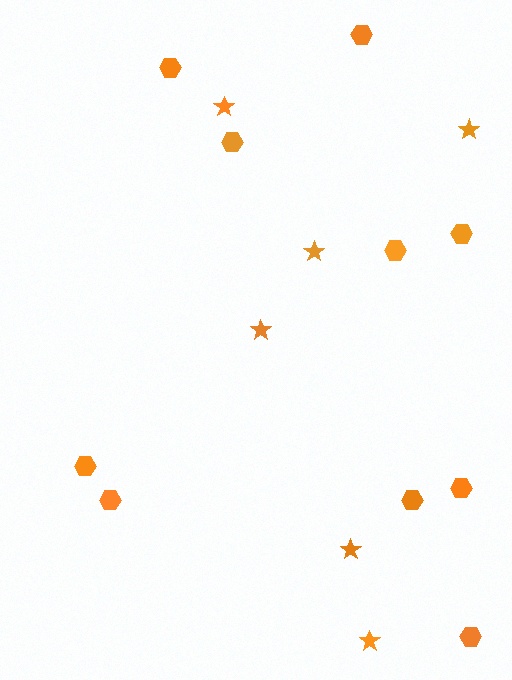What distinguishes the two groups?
There are 2 groups: one group of stars (6) and one group of hexagons (10).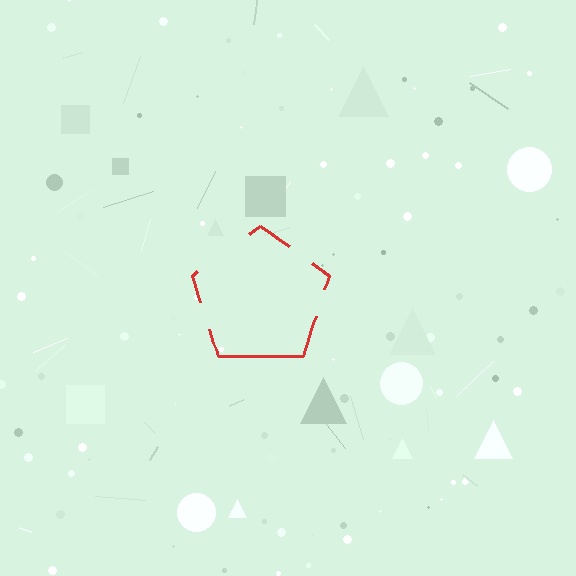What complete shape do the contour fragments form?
The contour fragments form a pentagon.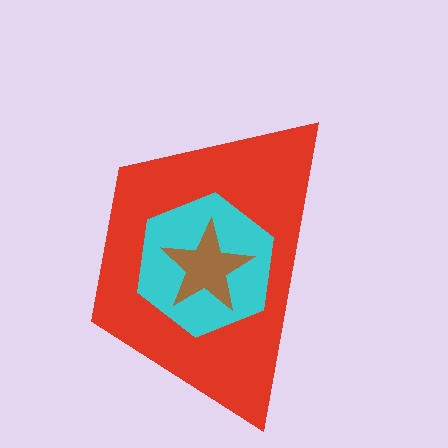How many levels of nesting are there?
3.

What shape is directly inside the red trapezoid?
The cyan hexagon.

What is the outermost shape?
The red trapezoid.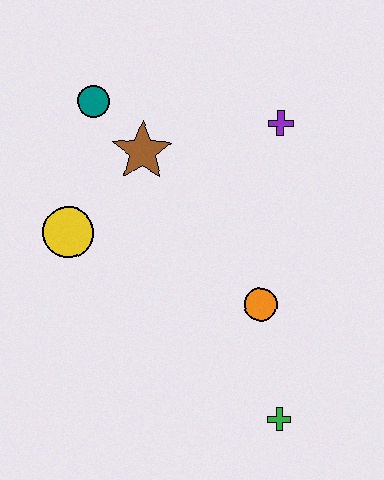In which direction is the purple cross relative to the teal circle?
The purple cross is to the right of the teal circle.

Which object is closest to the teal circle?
The brown star is closest to the teal circle.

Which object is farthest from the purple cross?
The green cross is farthest from the purple cross.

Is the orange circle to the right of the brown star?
Yes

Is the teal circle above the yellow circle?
Yes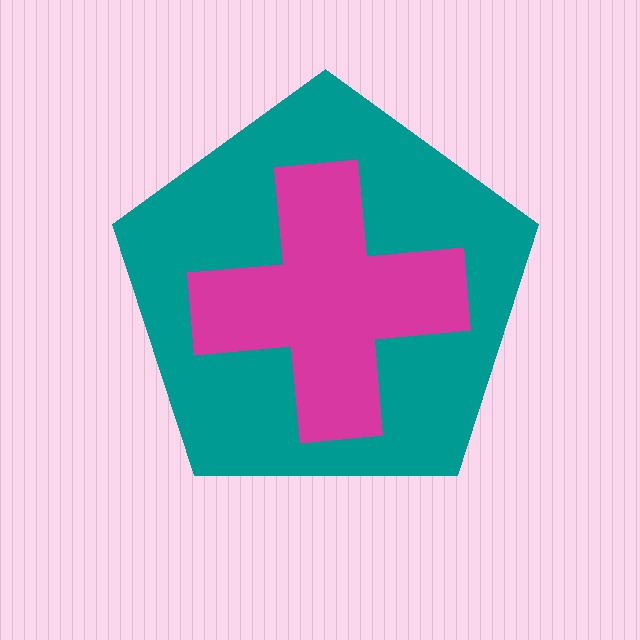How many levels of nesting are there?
2.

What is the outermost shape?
The teal pentagon.